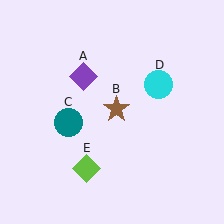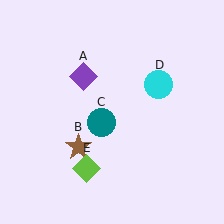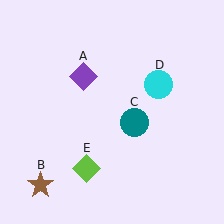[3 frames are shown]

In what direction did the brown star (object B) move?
The brown star (object B) moved down and to the left.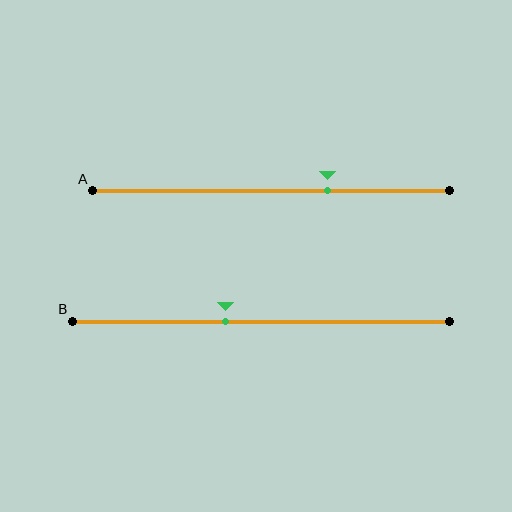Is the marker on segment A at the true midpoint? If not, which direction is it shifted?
No, the marker on segment A is shifted to the right by about 16% of the segment length.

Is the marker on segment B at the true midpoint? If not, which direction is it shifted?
No, the marker on segment B is shifted to the left by about 9% of the segment length.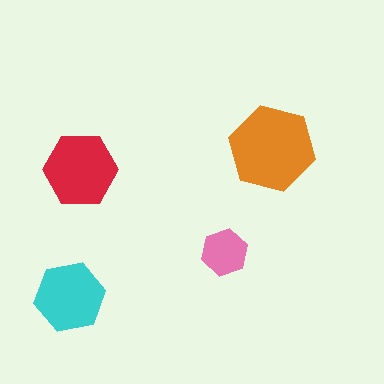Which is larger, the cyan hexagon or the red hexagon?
The red one.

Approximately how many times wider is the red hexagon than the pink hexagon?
About 1.5 times wider.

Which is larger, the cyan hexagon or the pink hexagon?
The cyan one.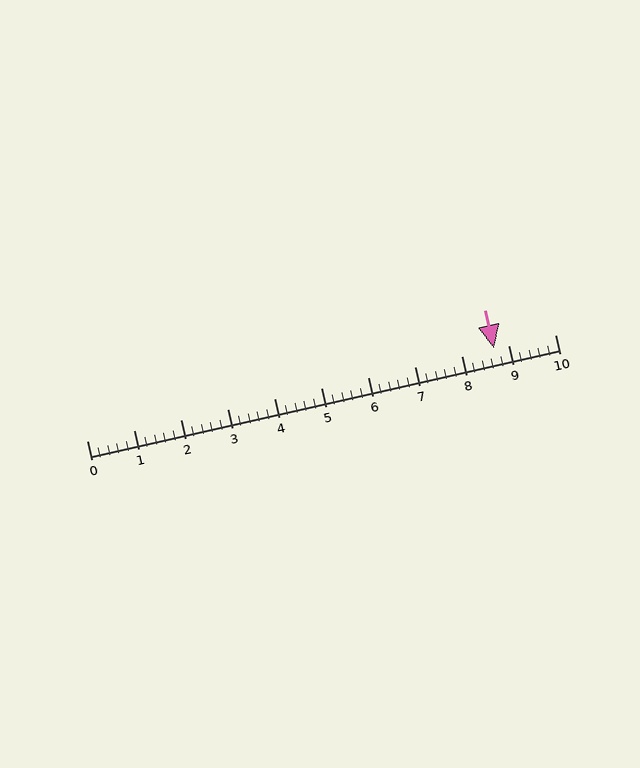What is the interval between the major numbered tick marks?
The major tick marks are spaced 1 units apart.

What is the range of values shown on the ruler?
The ruler shows values from 0 to 10.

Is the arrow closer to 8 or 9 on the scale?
The arrow is closer to 9.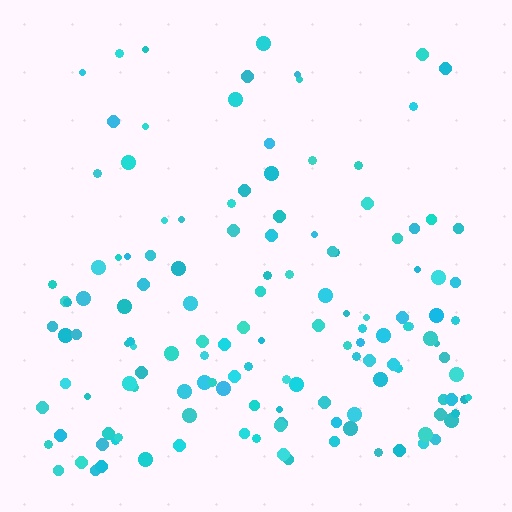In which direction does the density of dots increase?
From top to bottom, with the bottom side densest.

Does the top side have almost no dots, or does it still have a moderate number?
Still a moderate number, just noticeably fewer than the bottom.